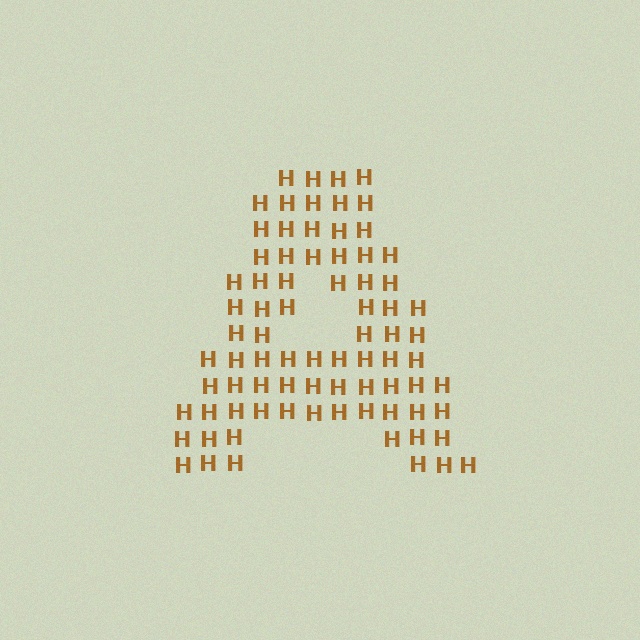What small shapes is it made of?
It is made of small letter H's.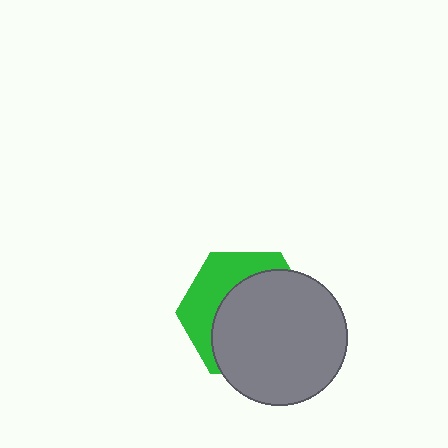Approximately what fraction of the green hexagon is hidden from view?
Roughly 64% of the green hexagon is hidden behind the gray circle.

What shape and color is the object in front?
The object in front is a gray circle.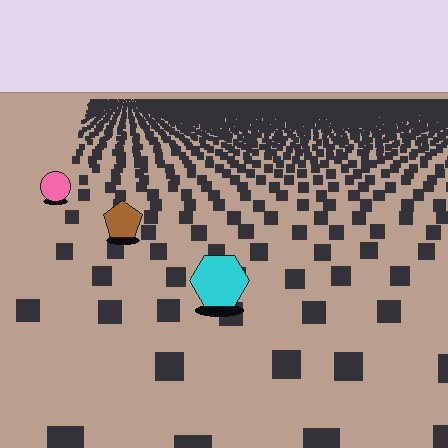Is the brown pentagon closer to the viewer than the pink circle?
Yes. The brown pentagon is closer — you can tell from the texture gradient: the ground texture is coarser near it.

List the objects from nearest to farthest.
From nearest to farthest: the cyan hexagon, the brown pentagon, the pink circle.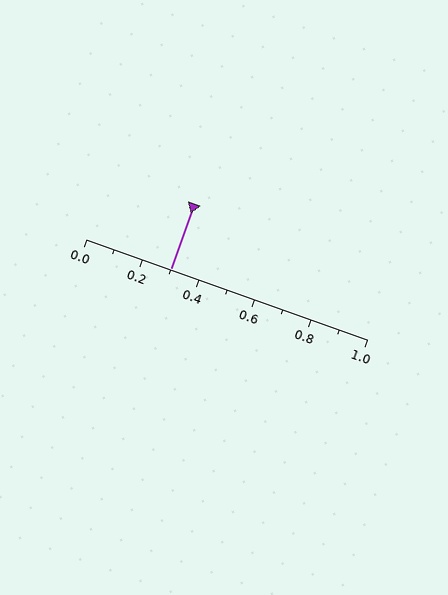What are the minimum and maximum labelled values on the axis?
The axis runs from 0.0 to 1.0.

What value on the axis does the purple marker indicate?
The marker indicates approximately 0.3.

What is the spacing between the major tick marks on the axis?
The major ticks are spaced 0.2 apart.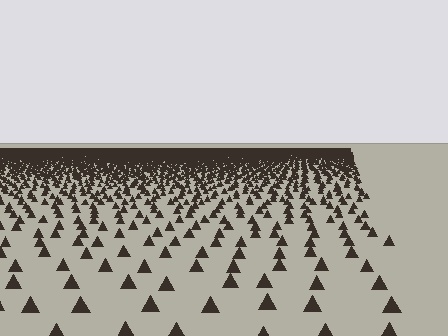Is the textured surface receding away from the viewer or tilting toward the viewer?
The surface is receding away from the viewer. Texture elements get smaller and denser toward the top.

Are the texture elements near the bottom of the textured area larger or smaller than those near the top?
Larger. Near the bottom, elements are closer to the viewer and appear at a bigger on-screen size.